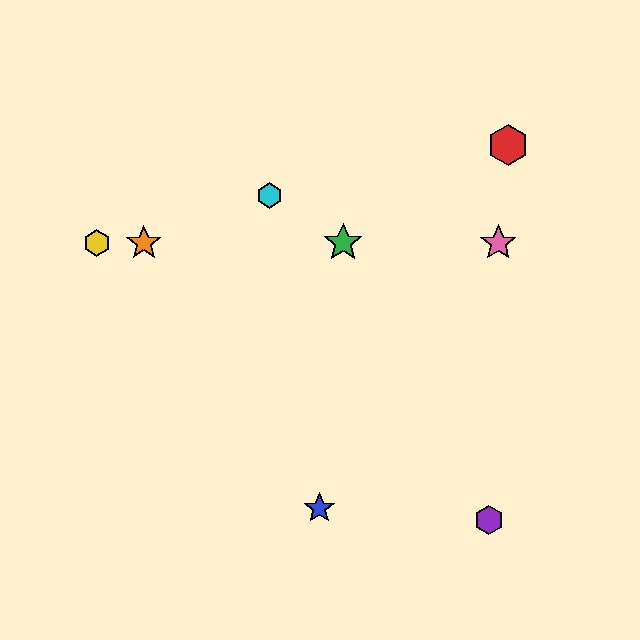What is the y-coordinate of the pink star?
The pink star is at y≈243.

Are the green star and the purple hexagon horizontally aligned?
No, the green star is at y≈243 and the purple hexagon is at y≈520.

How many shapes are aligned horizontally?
4 shapes (the green star, the yellow hexagon, the orange star, the pink star) are aligned horizontally.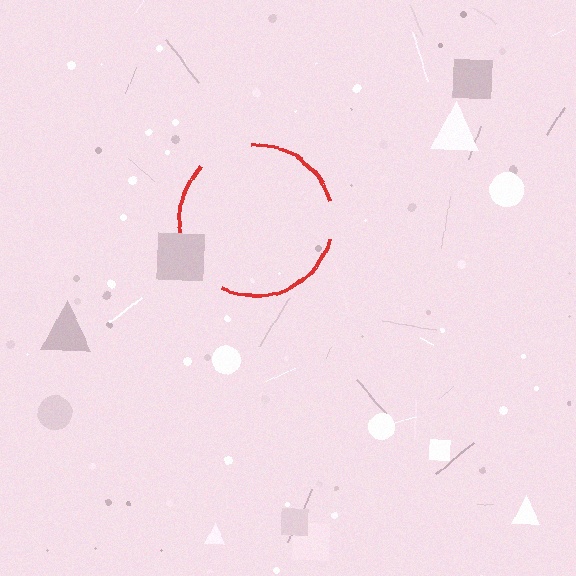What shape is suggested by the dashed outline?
The dashed outline suggests a circle.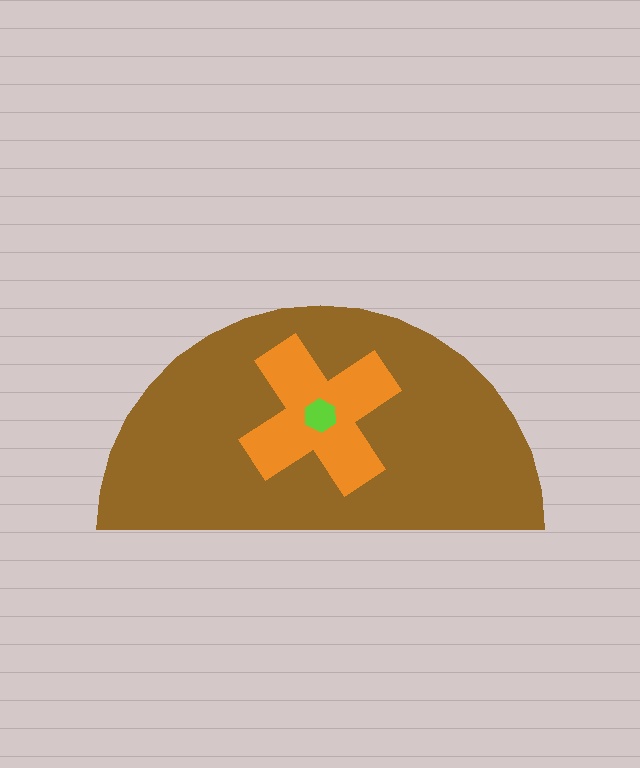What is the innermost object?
The lime hexagon.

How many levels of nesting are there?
3.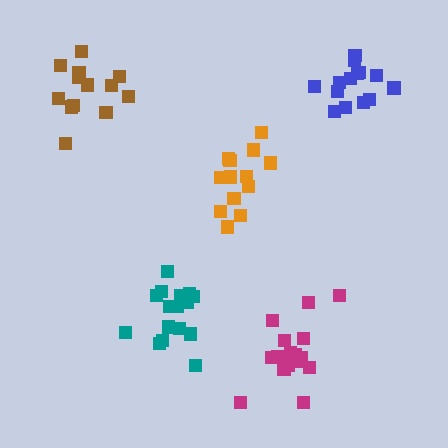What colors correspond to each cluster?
The clusters are colored: teal, orange, blue, brown, magenta.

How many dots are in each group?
Group 1: 16 dots, Group 2: 13 dots, Group 3: 14 dots, Group 4: 13 dots, Group 5: 16 dots (72 total).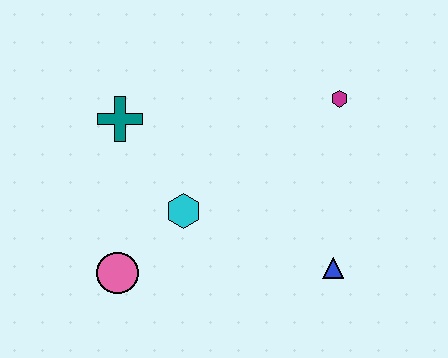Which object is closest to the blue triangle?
The cyan hexagon is closest to the blue triangle.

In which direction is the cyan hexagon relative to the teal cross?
The cyan hexagon is below the teal cross.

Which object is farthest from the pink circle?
The magenta hexagon is farthest from the pink circle.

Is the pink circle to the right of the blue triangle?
No